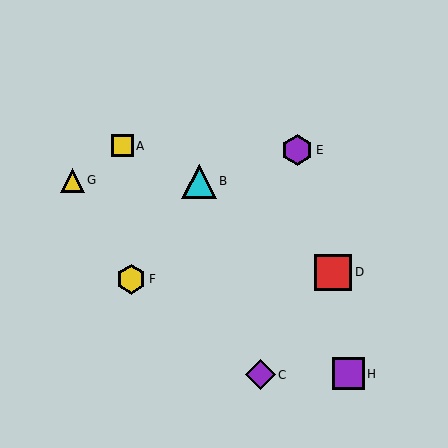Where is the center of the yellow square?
The center of the yellow square is at (122, 146).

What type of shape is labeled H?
Shape H is a purple square.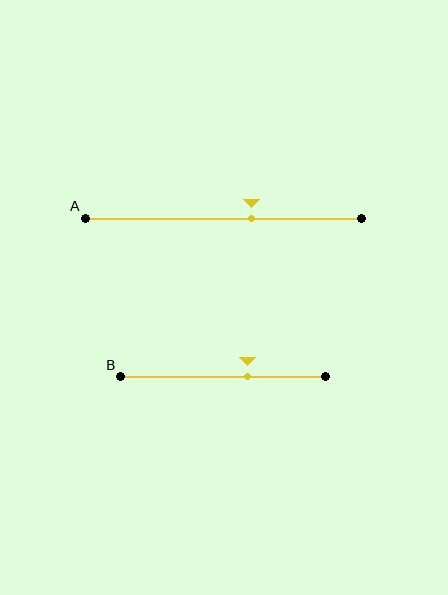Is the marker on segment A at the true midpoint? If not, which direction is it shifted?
No, the marker on segment A is shifted to the right by about 10% of the segment length.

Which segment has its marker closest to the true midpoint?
Segment A has its marker closest to the true midpoint.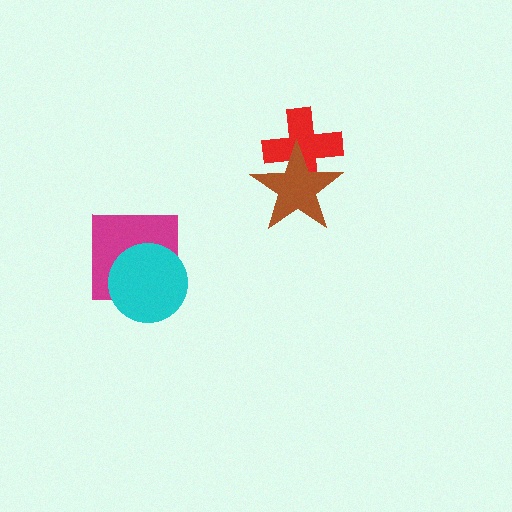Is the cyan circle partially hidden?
No, no other shape covers it.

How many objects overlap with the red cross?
1 object overlaps with the red cross.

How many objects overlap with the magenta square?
1 object overlaps with the magenta square.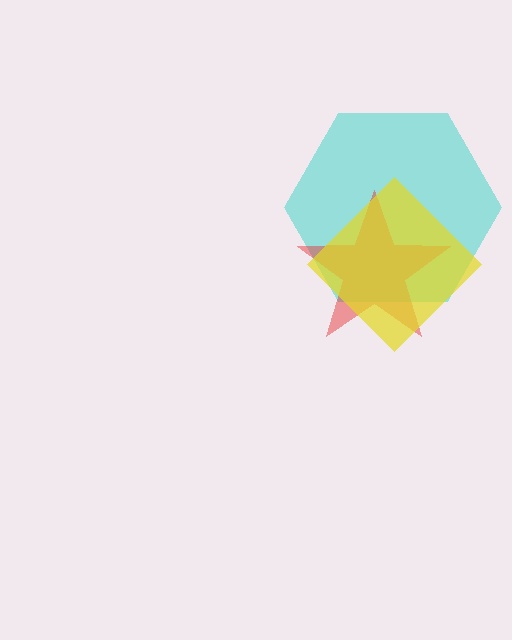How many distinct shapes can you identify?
There are 3 distinct shapes: a cyan hexagon, a red star, a yellow diamond.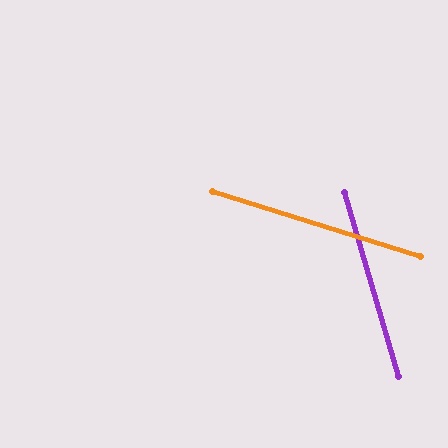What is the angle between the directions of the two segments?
Approximately 56 degrees.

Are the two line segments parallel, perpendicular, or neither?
Neither parallel nor perpendicular — they differ by about 56°.